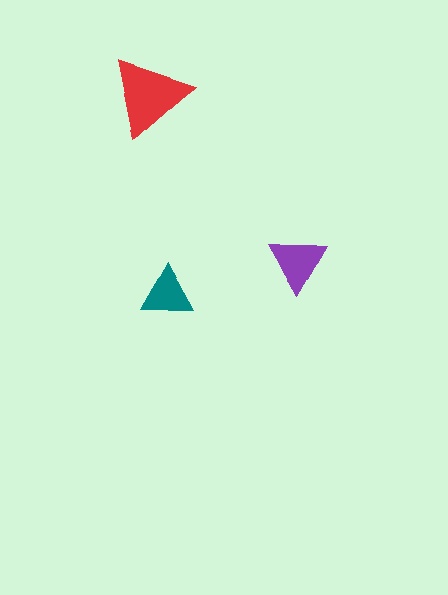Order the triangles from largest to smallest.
the red one, the purple one, the teal one.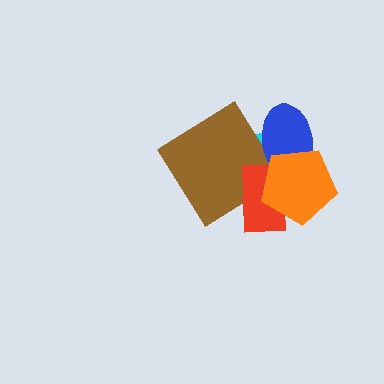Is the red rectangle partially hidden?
Yes, it is partially covered by another shape.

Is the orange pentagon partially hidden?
No, no other shape covers it.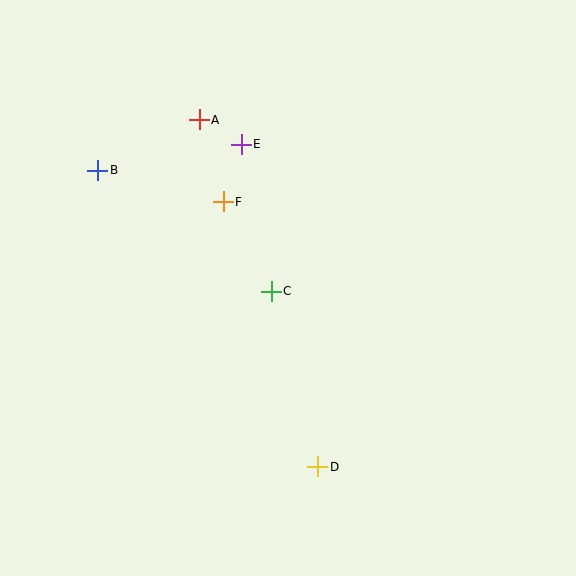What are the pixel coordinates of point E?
Point E is at (241, 144).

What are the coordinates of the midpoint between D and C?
The midpoint between D and C is at (295, 379).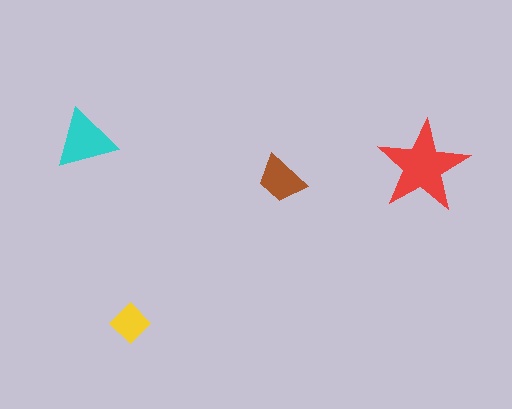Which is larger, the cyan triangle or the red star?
The red star.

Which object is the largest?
The red star.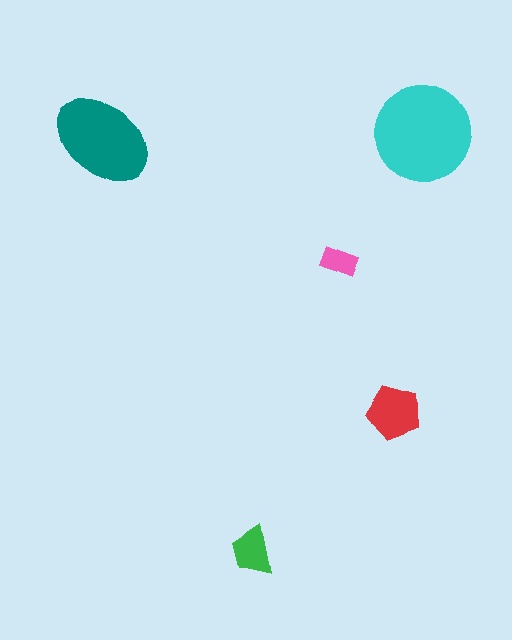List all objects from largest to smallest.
The cyan circle, the teal ellipse, the red pentagon, the green trapezoid, the pink rectangle.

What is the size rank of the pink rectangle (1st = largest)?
5th.